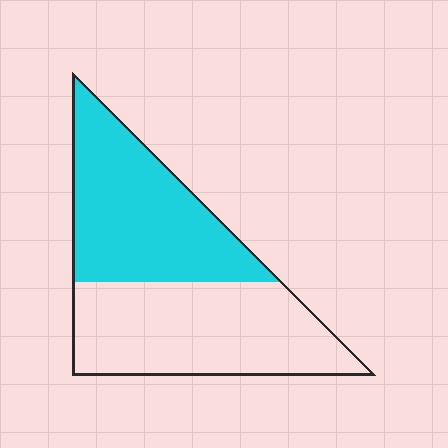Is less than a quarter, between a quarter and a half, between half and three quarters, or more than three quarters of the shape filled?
Between a quarter and a half.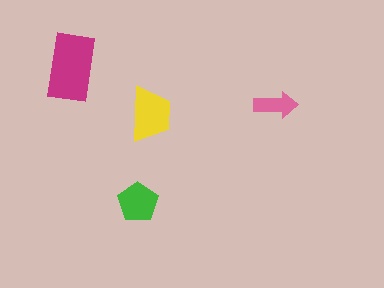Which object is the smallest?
The pink arrow.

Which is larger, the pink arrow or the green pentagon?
The green pentagon.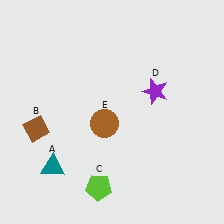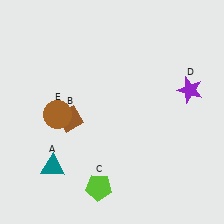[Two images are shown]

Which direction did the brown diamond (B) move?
The brown diamond (B) moved right.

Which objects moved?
The objects that moved are: the brown diamond (B), the purple star (D), the brown circle (E).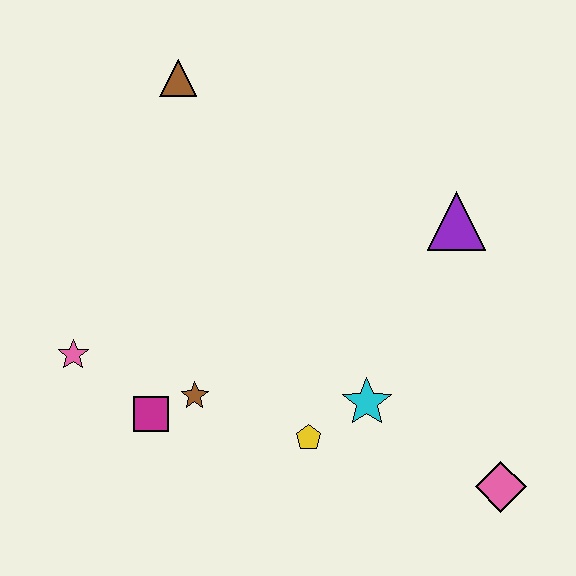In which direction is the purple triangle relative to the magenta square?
The purple triangle is to the right of the magenta square.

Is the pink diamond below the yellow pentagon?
Yes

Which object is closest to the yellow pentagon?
The cyan star is closest to the yellow pentagon.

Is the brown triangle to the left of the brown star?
Yes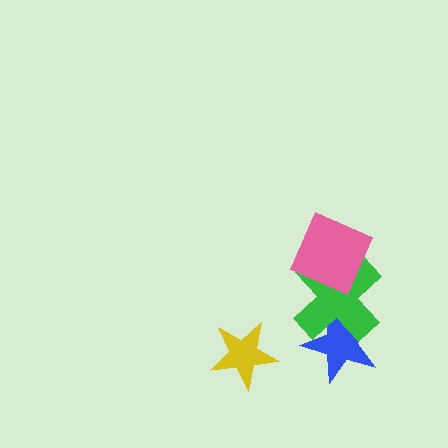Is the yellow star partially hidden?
No, no other shape covers it.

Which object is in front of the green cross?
The pink diamond is in front of the green cross.